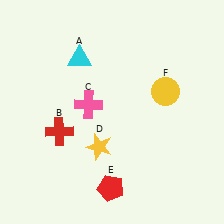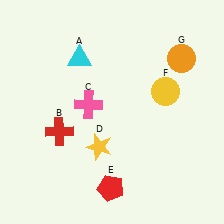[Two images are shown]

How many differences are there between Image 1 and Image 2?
There is 1 difference between the two images.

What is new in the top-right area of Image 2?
An orange circle (G) was added in the top-right area of Image 2.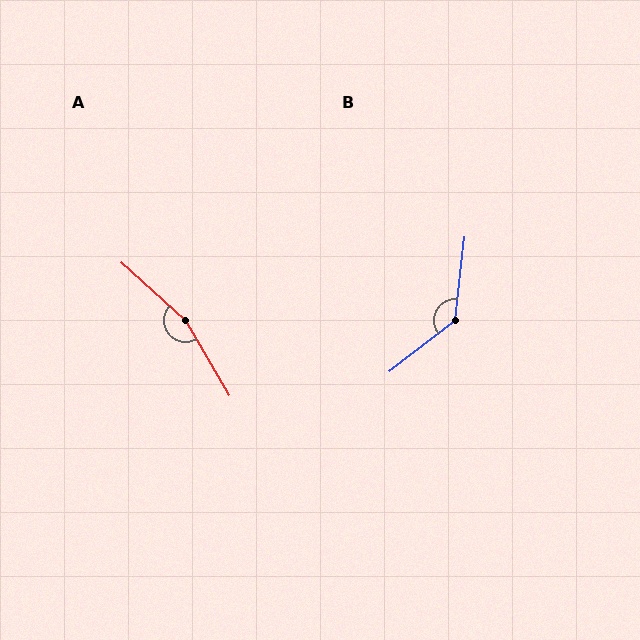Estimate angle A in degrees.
Approximately 163 degrees.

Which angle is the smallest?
B, at approximately 134 degrees.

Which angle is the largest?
A, at approximately 163 degrees.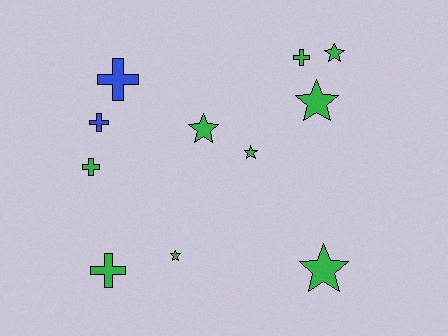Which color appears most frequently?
Green, with 9 objects.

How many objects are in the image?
There are 11 objects.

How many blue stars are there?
There are no blue stars.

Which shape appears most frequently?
Star, with 6 objects.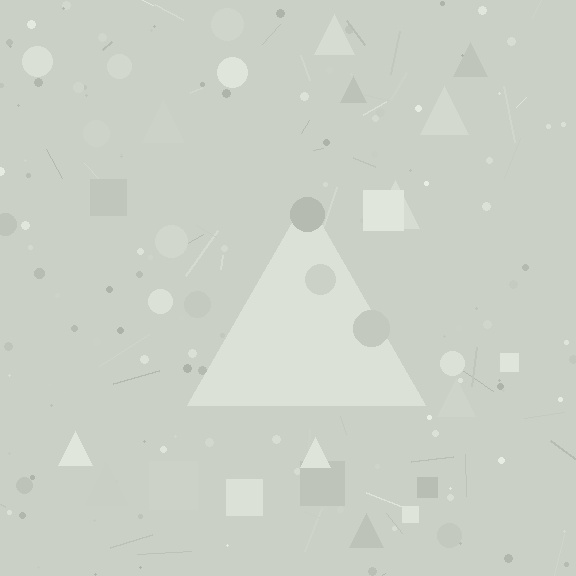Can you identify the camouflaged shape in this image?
The camouflaged shape is a triangle.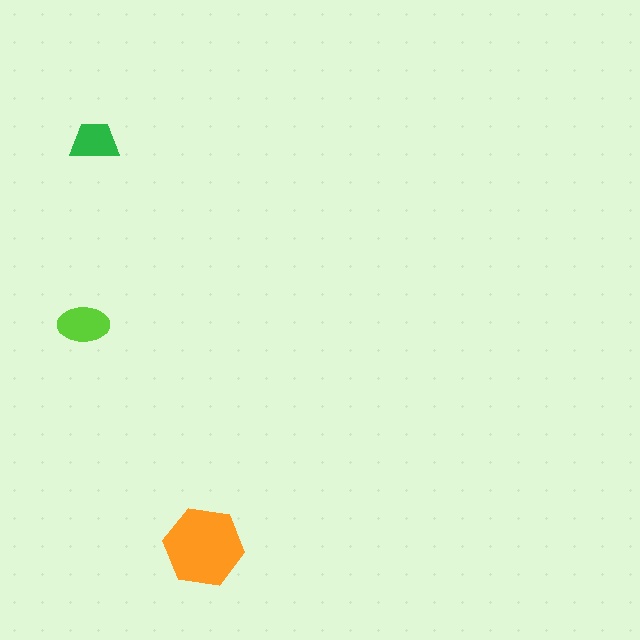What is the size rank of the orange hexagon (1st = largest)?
1st.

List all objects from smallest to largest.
The green trapezoid, the lime ellipse, the orange hexagon.